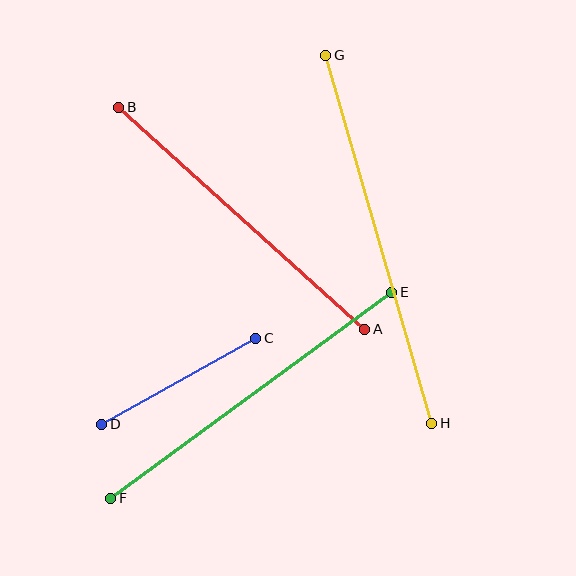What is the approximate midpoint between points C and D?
The midpoint is at approximately (179, 381) pixels.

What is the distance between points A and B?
The distance is approximately 331 pixels.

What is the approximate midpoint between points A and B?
The midpoint is at approximately (242, 218) pixels.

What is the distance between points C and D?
The distance is approximately 176 pixels.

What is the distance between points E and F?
The distance is approximately 348 pixels.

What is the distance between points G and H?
The distance is approximately 383 pixels.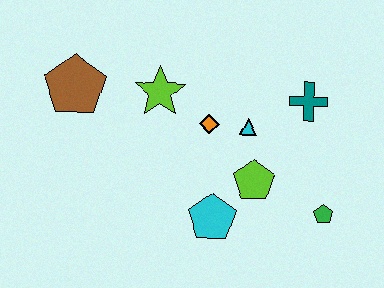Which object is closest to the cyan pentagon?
The lime pentagon is closest to the cyan pentagon.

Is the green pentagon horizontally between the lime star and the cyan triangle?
No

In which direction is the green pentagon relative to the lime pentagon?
The green pentagon is to the right of the lime pentagon.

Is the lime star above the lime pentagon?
Yes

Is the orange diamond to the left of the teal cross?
Yes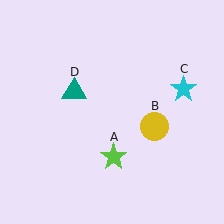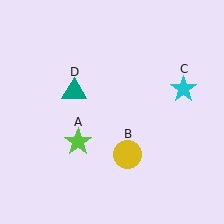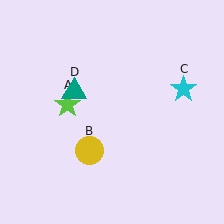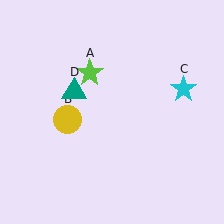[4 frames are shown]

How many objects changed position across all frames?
2 objects changed position: lime star (object A), yellow circle (object B).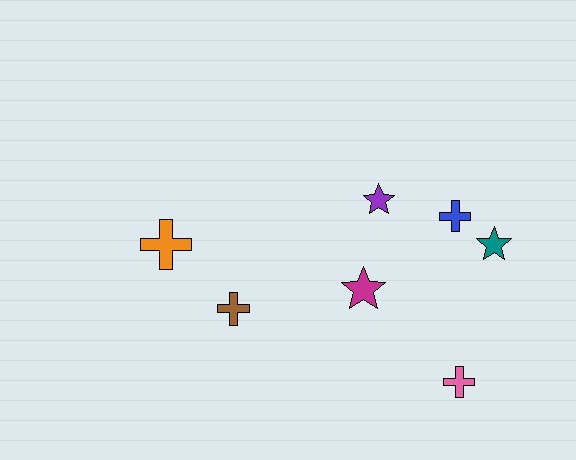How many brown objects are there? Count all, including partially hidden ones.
There is 1 brown object.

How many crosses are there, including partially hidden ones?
There are 4 crosses.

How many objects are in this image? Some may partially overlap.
There are 7 objects.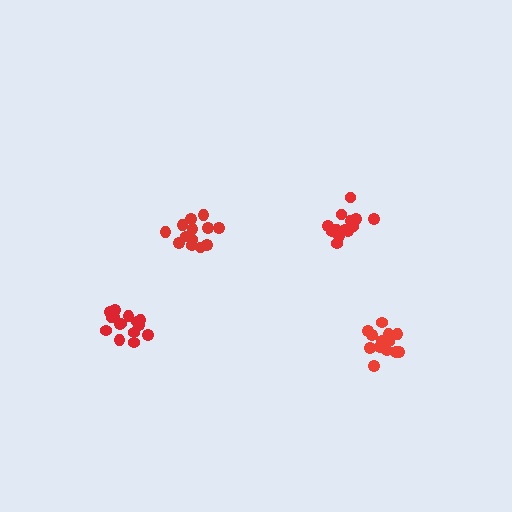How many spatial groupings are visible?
There are 4 spatial groupings.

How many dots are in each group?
Group 1: 14 dots, Group 2: 13 dots, Group 3: 15 dots, Group 4: 13 dots (55 total).